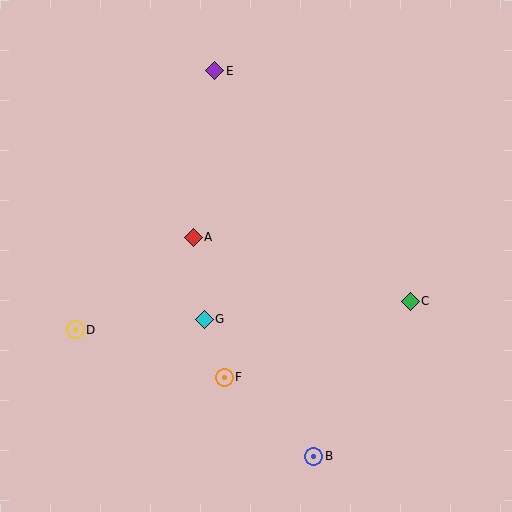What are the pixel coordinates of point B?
Point B is at (314, 456).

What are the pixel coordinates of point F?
Point F is at (224, 377).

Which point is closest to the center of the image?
Point A at (193, 238) is closest to the center.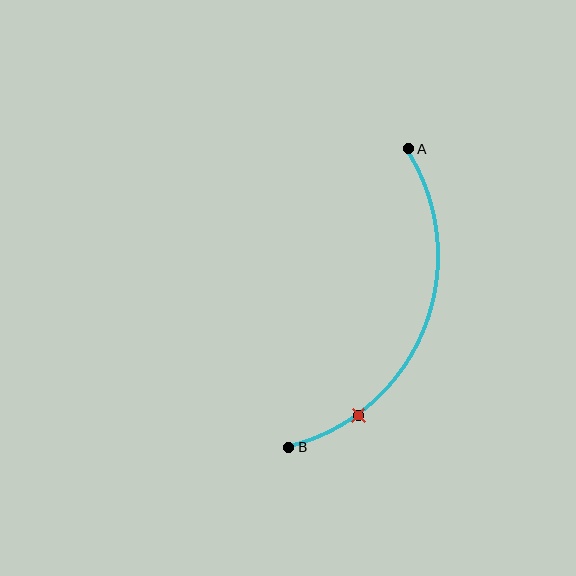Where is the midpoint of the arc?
The arc midpoint is the point on the curve farthest from the straight line joining A and B. It sits to the right of that line.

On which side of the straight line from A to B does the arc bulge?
The arc bulges to the right of the straight line connecting A and B.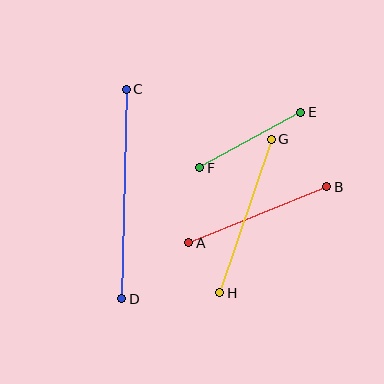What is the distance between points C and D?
The distance is approximately 210 pixels.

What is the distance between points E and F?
The distance is approximately 115 pixels.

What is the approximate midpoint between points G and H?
The midpoint is at approximately (245, 216) pixels.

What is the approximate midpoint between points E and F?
The midpoint is at approximately (250, 140) pixels.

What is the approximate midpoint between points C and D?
The midpoint is at approximately (124, 194) pixels.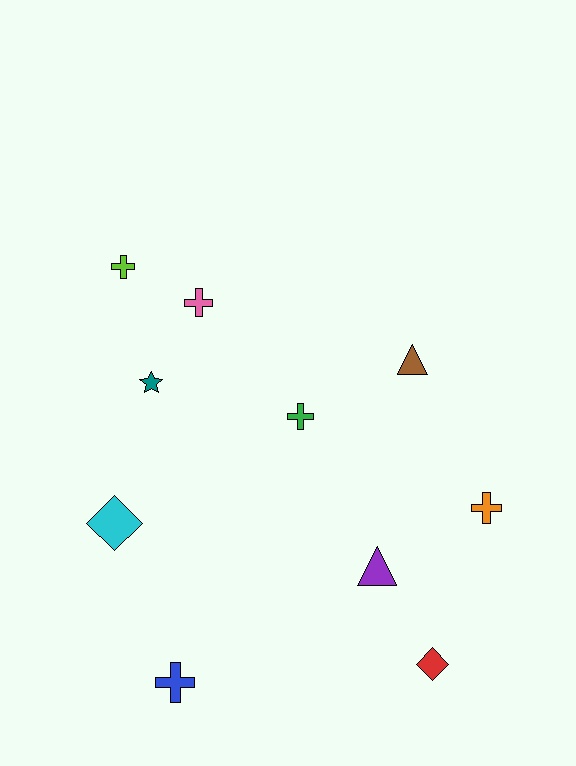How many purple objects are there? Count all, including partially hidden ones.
There is 1 purple object.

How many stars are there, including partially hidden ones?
There is 1 star.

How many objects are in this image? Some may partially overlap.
There are 10 objects.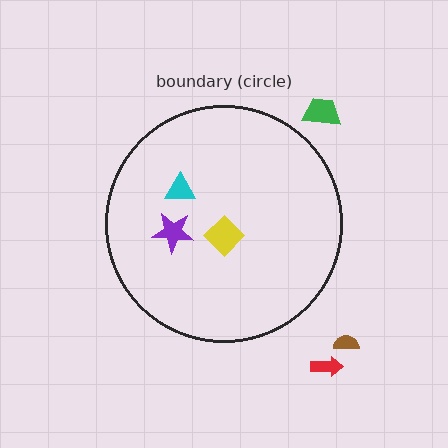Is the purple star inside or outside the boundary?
Inside.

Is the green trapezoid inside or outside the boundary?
Outside.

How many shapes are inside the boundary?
3 inside, 3 outside.